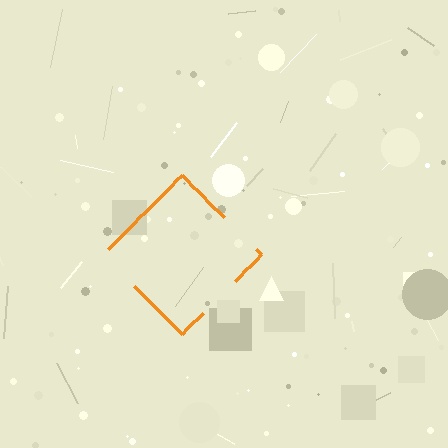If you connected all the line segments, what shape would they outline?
They would outline a diamond.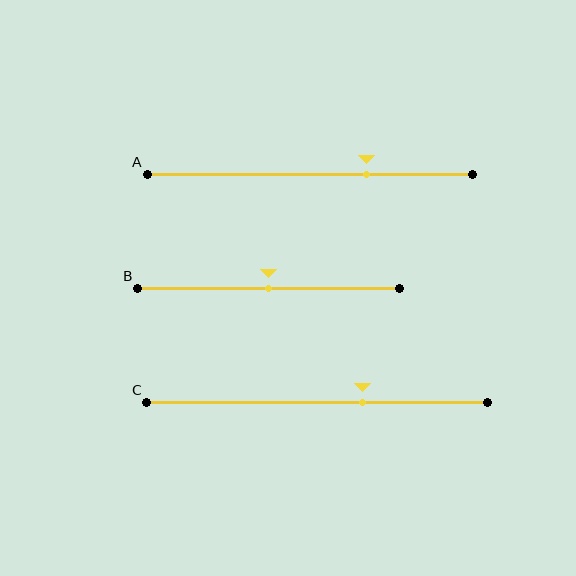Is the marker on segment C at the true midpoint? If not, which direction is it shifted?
No, the marker on segment C is shifted to the right by about 13% of the segment length.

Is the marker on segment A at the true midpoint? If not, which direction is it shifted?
No, the marker on segment A is shifted to the right by about 18% of the segment length.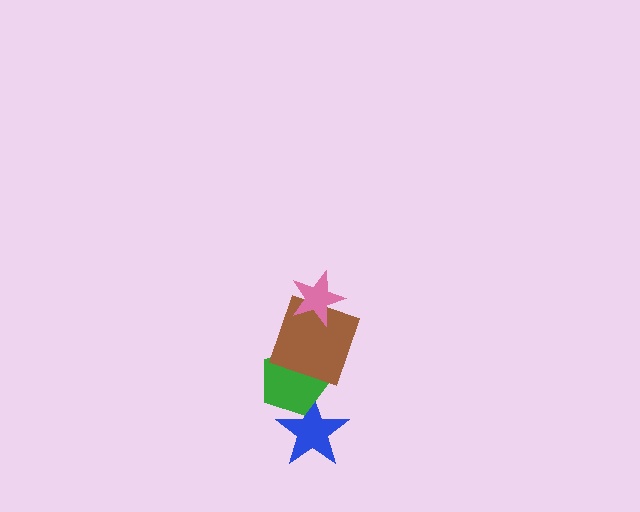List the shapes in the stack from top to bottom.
From top to bottom: the pink star, the brown square, the green pentagon, the blue star.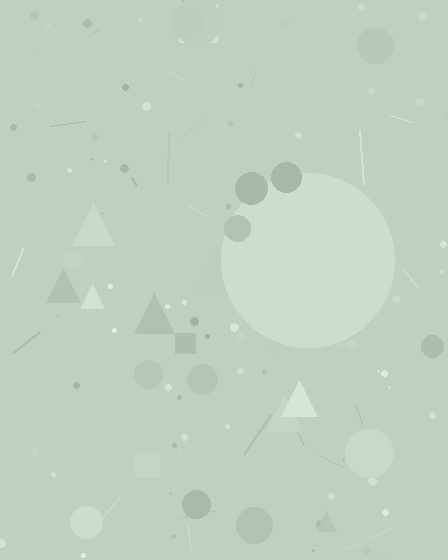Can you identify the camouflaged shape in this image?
The camouflaged shape is a circle.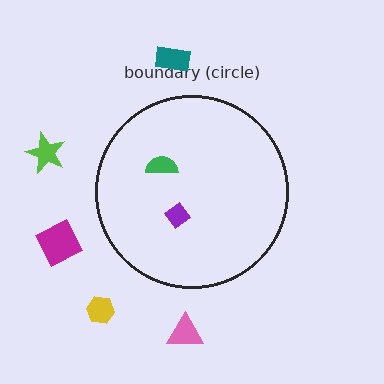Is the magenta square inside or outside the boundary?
Outside.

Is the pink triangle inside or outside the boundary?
Outside.